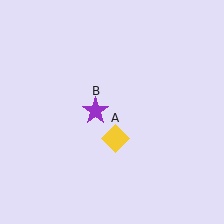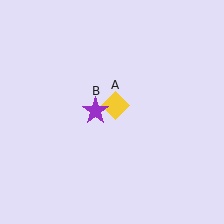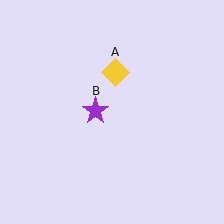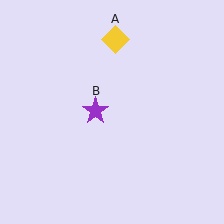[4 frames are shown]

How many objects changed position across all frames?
1 object changed position: yellow diamond (object A).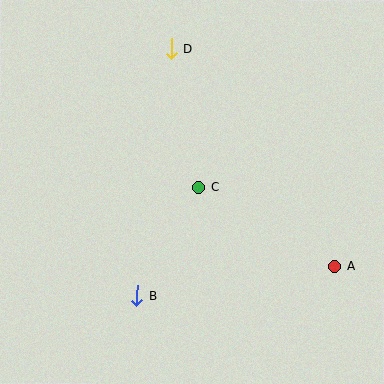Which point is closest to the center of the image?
Point C at (199, 187) is closest to the center.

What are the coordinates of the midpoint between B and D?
The midpoint between B and D is at (154, 172).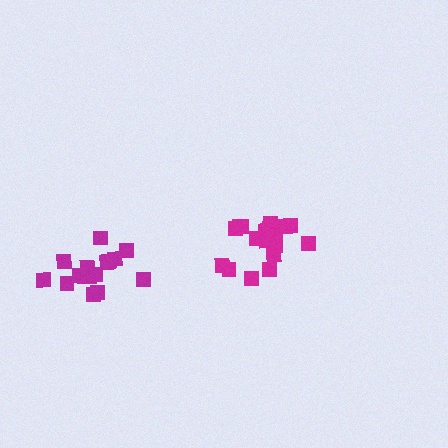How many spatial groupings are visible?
There are 2 spatial groupings.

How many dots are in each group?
Group 1: 19 dots, Group 2: 16 dots (35 total).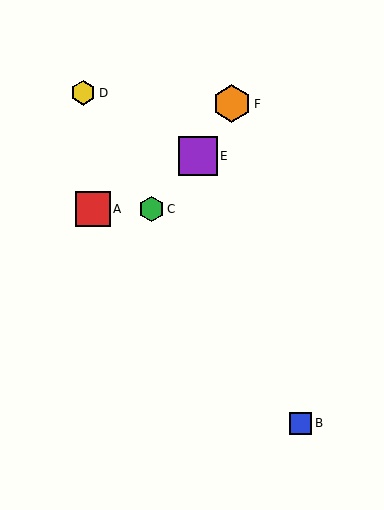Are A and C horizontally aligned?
Yes, both are at y≈209.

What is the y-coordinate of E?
Object E is at y≈156.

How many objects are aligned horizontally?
2 objects (A, C) are aligned horizontally.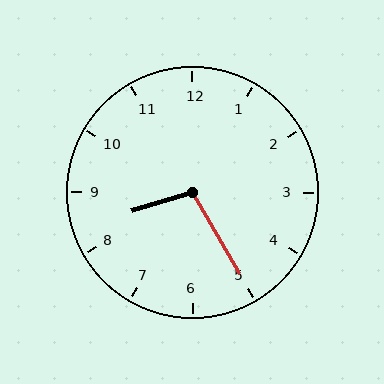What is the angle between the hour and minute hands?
Approximately 102 degrees.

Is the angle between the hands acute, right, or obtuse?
It is obtuse.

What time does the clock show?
8:25.